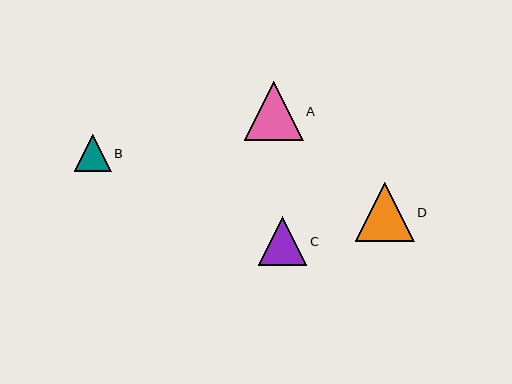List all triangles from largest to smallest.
From largest to smallest: D, A, C, B.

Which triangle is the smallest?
Triangle B is the smallest with a size of approximately 37 pixels.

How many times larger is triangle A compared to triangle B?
Triangle A is approximately 1.6 times the size of triangle B.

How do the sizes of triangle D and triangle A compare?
Triangle D and triangle A are approximately the same size.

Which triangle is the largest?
Triangle D is the largest with a size of approximately 59 pixels.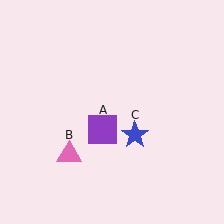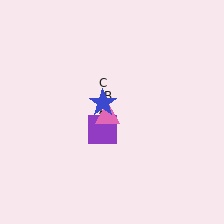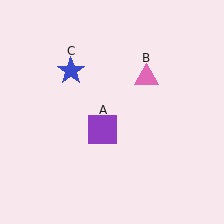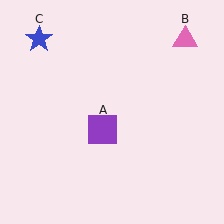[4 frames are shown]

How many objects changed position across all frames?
2 objects changed position: pink triangle (object B), blue star (object C).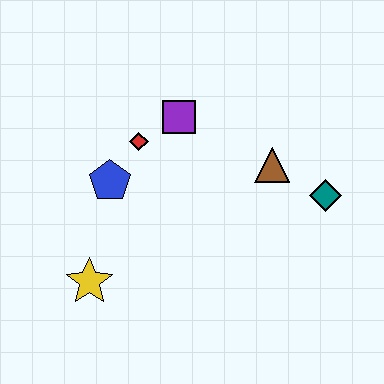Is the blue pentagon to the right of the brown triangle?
No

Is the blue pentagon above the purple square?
No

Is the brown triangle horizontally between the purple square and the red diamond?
No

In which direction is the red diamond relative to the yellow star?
The red diamond is above the yellow star.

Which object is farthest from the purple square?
The yellow star is farthest from the purple square.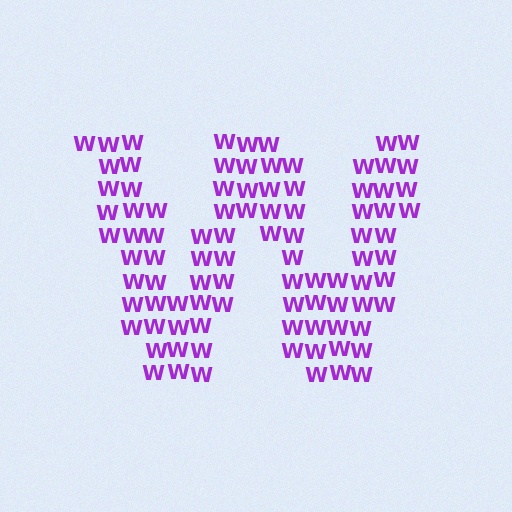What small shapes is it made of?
It is made of small letter W's.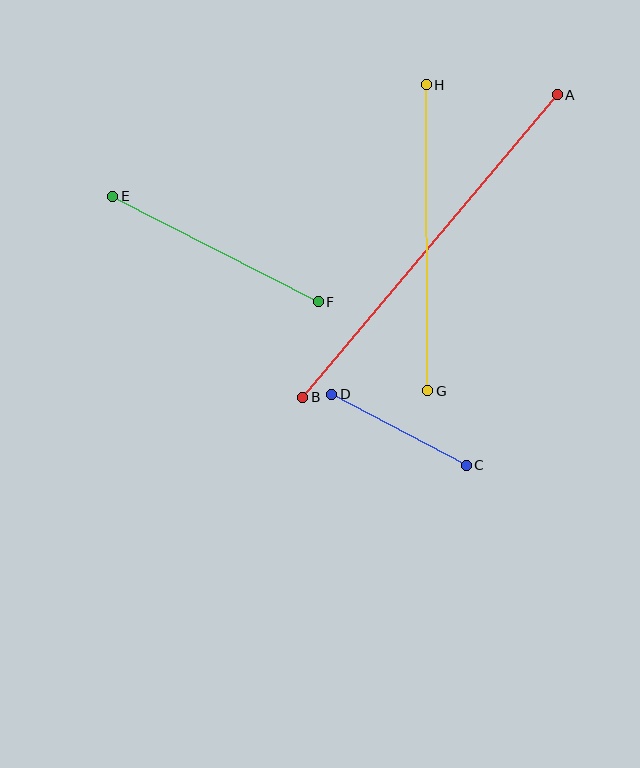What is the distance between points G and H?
The distance is approximately 306 pixels.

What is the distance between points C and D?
The distance is approximately 152 pixels.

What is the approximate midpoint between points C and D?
The midpoint is at approximately (399, 430) pixels.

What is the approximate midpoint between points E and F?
The midpoint is at approximately (216, 249) pixels.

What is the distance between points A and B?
The distance is approximately 395 pixels.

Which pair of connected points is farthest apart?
Points A and B are farthest apart.